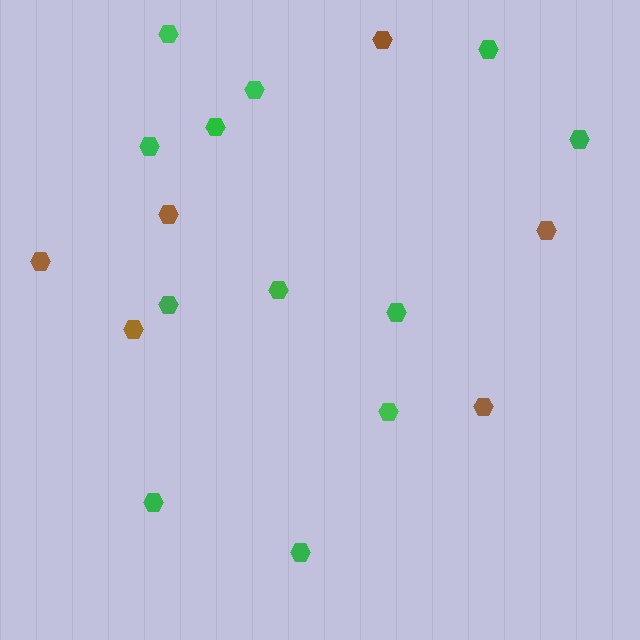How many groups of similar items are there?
There are 2 groups: one group of green hexagons (12) and one group of brown hexagons (6).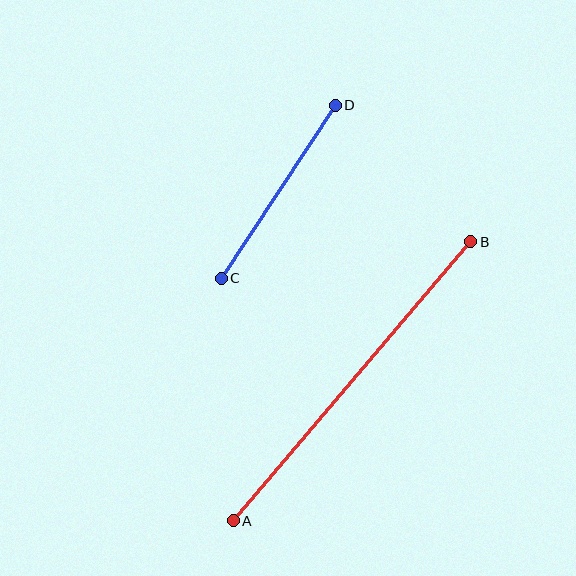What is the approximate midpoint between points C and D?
The midpoint is at approximately (278, 192) pixels.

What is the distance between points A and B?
The distance is approximately 367 pixels.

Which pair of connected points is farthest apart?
Points A and B are farthest apart.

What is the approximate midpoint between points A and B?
The midpoint is at approximately (352, 381) pixels.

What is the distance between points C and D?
The distance is approximately 207 pixels.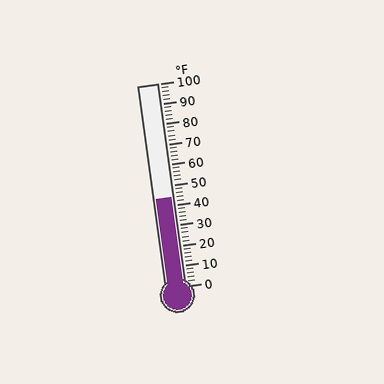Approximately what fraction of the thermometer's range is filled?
The thermometer is filled to approximately 45% of its range.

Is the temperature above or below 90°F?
The temperature is below 90°F.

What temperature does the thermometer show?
The thermometer shows approximately 44°F.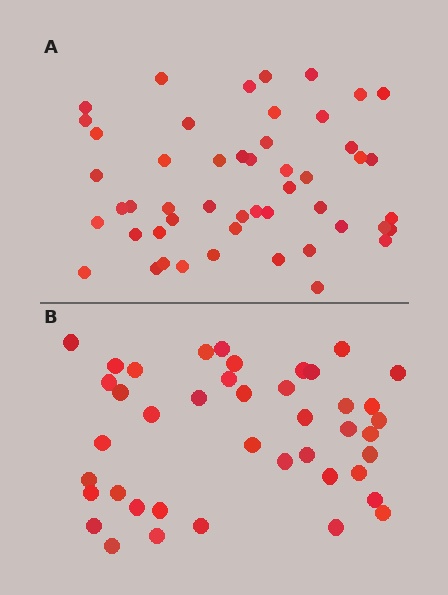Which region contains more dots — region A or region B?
Region A (the top region) has more dots.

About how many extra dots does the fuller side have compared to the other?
Region A has roughly 8 or so more dots than region B.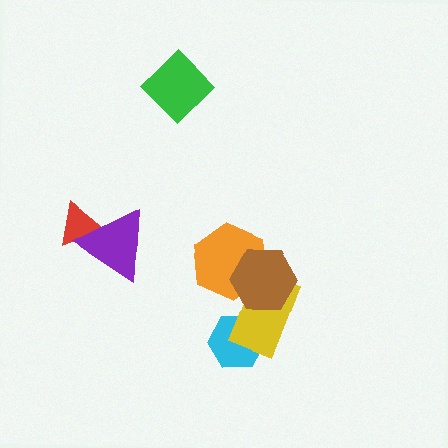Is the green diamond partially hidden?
No, no other shape covers it.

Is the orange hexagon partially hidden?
Yes, it is partially covered by another shape.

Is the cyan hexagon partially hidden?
Yes, it is partially covered by another shape.